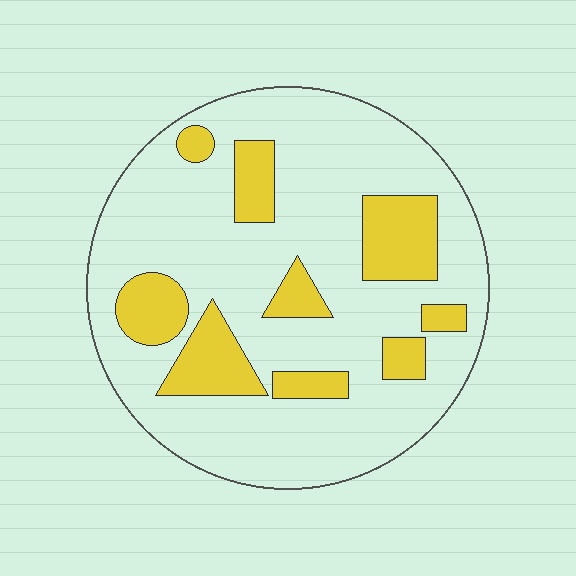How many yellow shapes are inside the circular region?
9.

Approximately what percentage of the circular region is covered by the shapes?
Approximately 20%.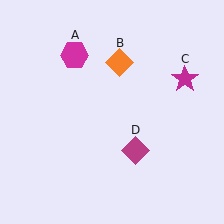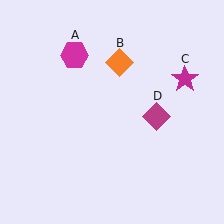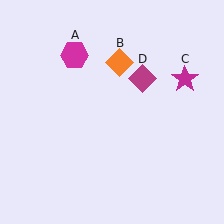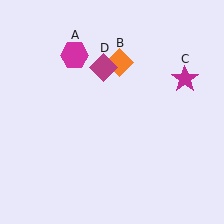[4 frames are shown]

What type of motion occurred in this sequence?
The magenta diamond (object D) rotated counterclockwise around the center of the scene.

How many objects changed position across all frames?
1 object changed position: magenta diamond (object D).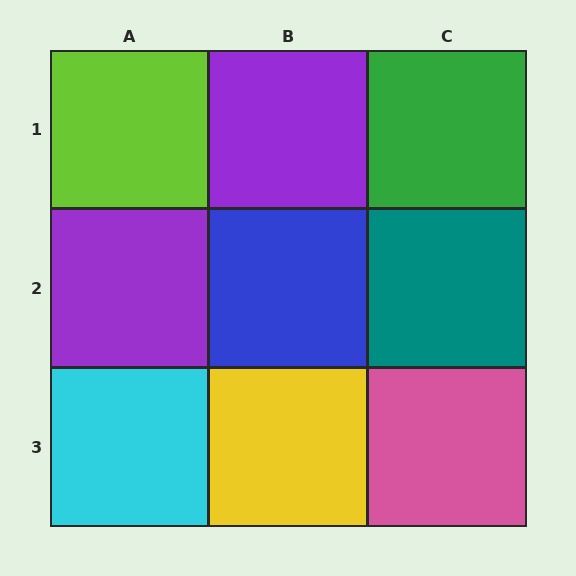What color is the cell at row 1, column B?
Purple.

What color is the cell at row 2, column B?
Blue.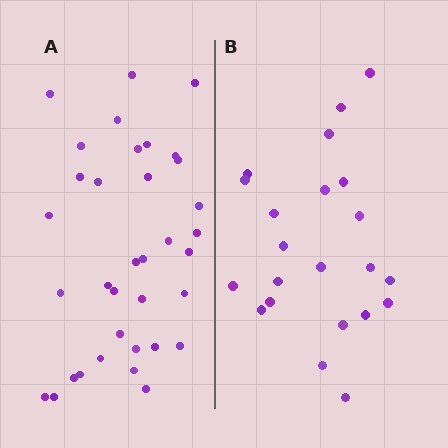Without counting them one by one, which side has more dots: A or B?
Region A (the left region) has more dots.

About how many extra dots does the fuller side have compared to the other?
Region A has approximately 15 more dots than region B.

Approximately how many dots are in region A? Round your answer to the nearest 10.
About 40 dots. (The exact count is 35, which rounds to 40.)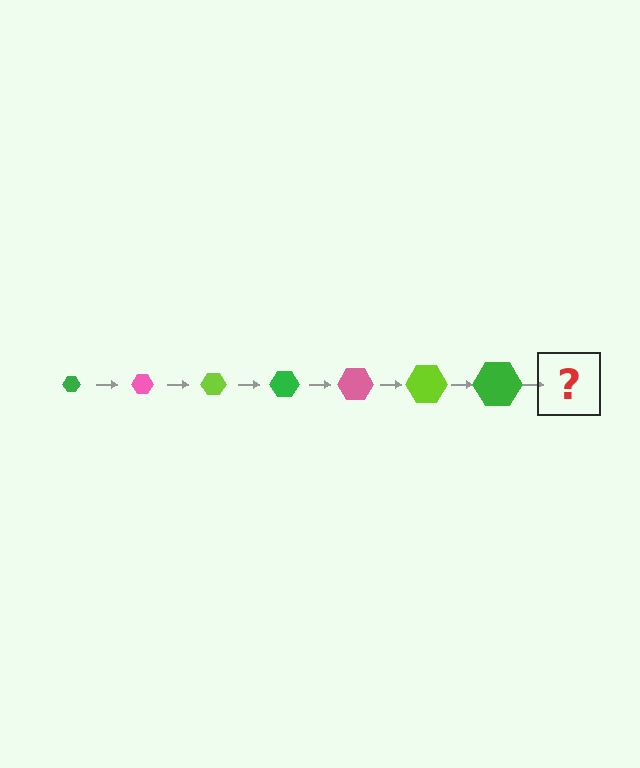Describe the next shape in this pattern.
It should be a pink hexagon, larger than the previous one.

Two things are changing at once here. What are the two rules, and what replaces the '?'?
The two rules are that the hexagon grows larger each step and the color cycles through green, pink, and lime. The '?' should be a pink hexagon, larger than the previous one.